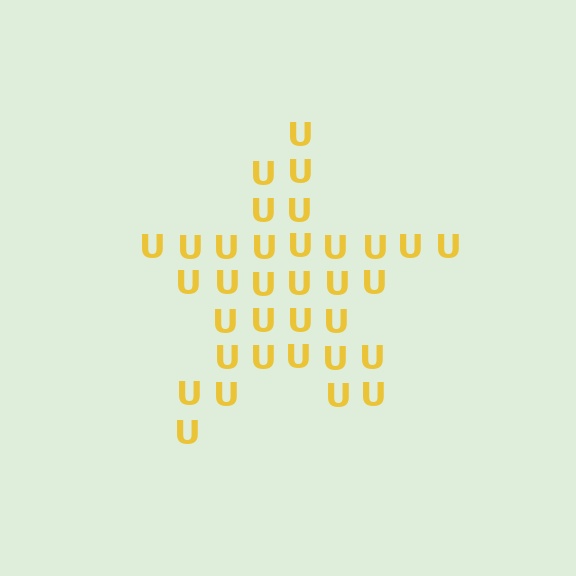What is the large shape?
The large shape is a star.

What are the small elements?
The small elements are letter U's.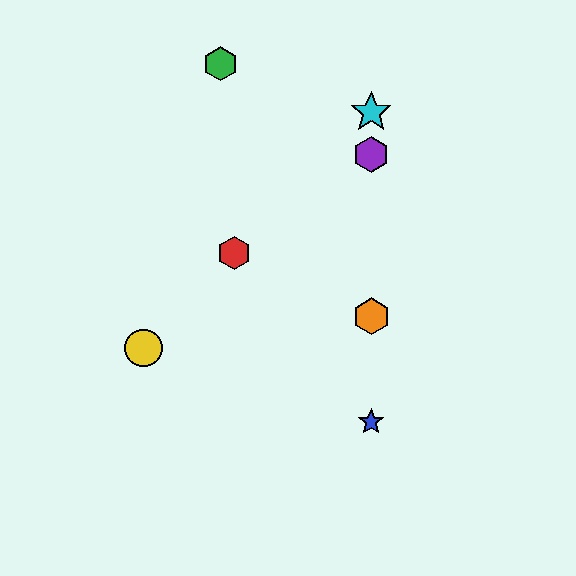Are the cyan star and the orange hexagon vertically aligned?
Yes, both are at x≈371.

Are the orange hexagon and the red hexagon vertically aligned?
No, the orange hexagon is at x≈371 and the red hexagon is at x≈234.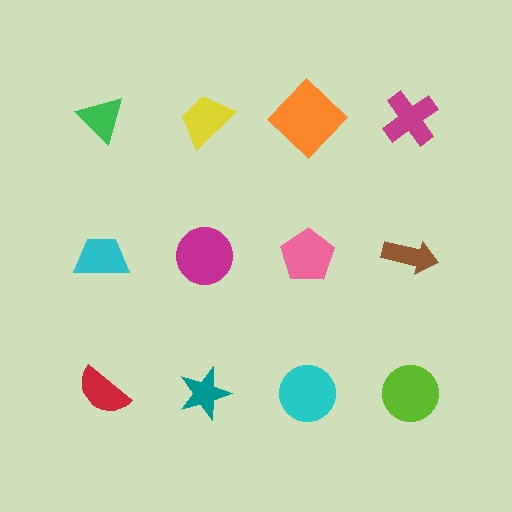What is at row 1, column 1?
A green triangle.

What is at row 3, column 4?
A lime circle.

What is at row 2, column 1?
A cyan trapezoid.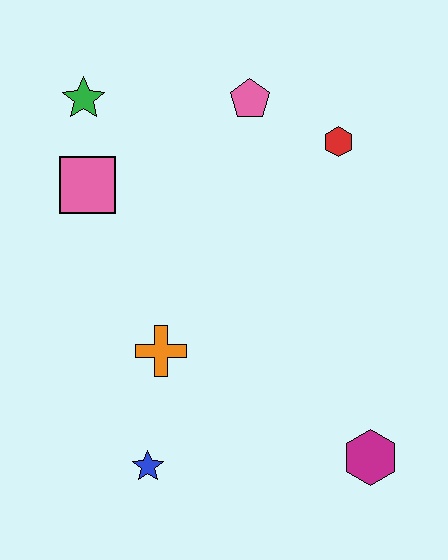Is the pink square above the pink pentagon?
No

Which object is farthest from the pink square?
The magenta hexagon is farthest from the pink square.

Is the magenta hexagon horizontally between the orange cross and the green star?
No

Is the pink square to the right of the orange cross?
No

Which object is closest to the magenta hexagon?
The blue star is closest to the magenta hexagon.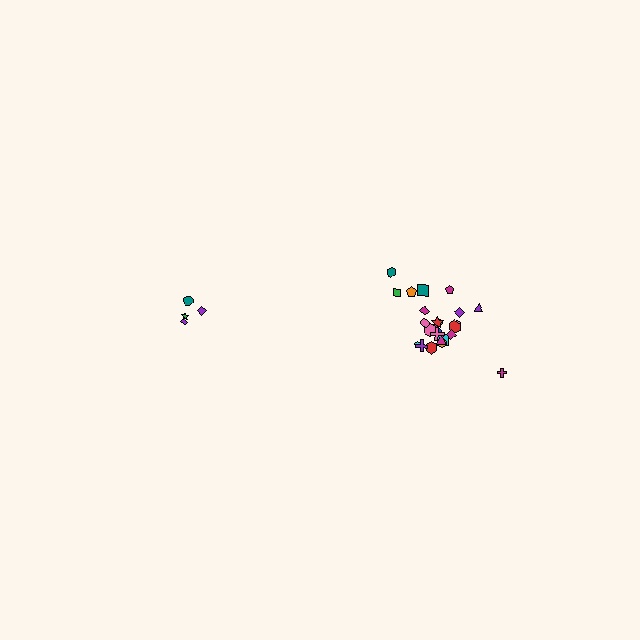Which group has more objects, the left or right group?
The right group.